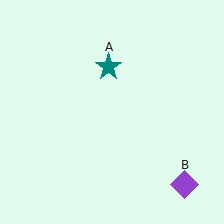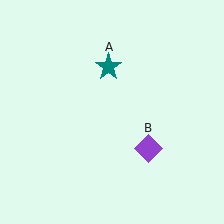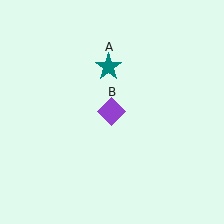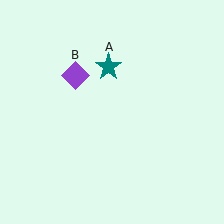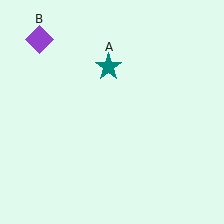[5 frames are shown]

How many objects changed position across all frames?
1 object changed position: purple diamond (object B).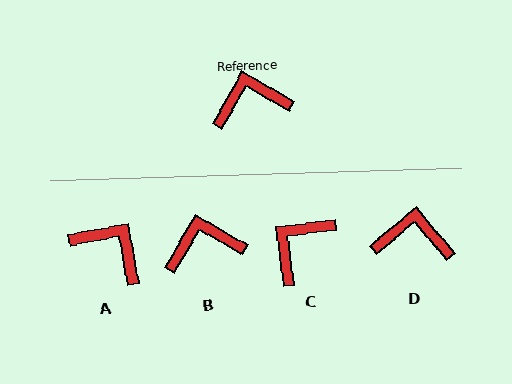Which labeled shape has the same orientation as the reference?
B.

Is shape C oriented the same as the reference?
No, it is off by about 37 degrees.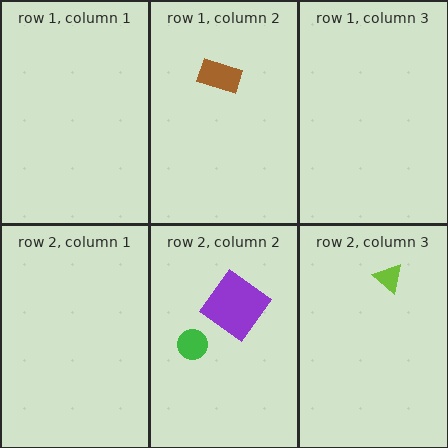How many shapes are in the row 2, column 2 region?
2.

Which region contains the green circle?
The row 2, column 2 region.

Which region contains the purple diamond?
The row 2, column 2 region.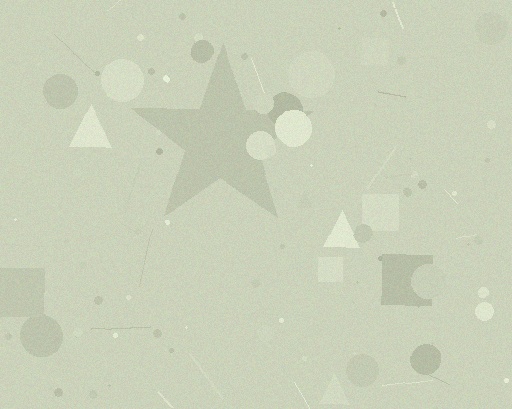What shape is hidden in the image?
A star is hidden in the image.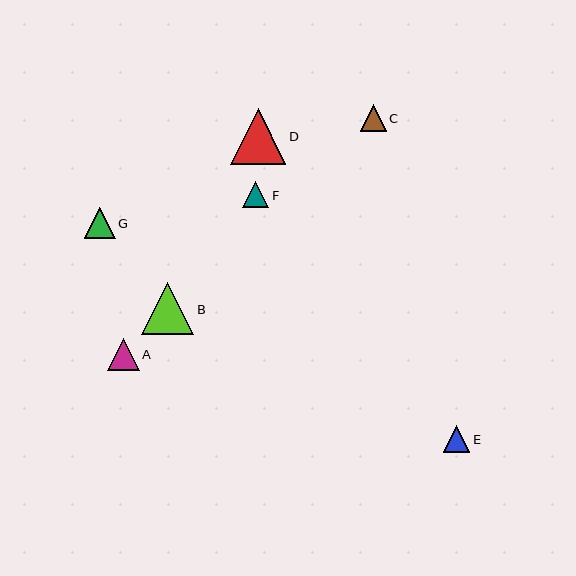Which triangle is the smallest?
Triangle F is the smallest with a size of approximately 26 pixels.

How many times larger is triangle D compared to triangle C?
Triangle D is approximately 2.1 times the size of triangle C.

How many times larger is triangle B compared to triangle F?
Triangle B is approximately 2.0 times the size of triangle F.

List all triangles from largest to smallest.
From largest to smallest: D, B, A, G, E, C, F.